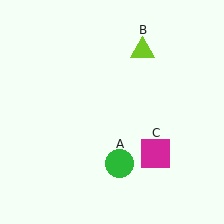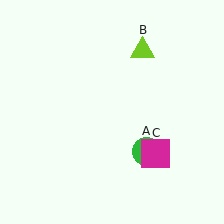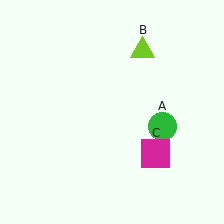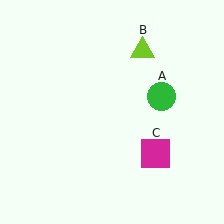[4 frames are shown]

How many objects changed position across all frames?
1 object changed position: green circle (object A).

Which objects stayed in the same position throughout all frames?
Lime triangle (object B) and magenta square (object C) remained stationary.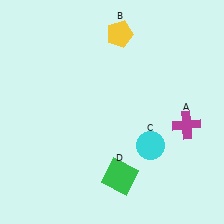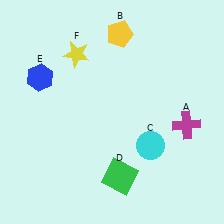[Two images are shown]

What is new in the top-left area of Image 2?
A yellow star (F) was added in the top-left area of Image 2.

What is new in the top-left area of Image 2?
A blue hexagon (E) was added in the top-left area of Image 2.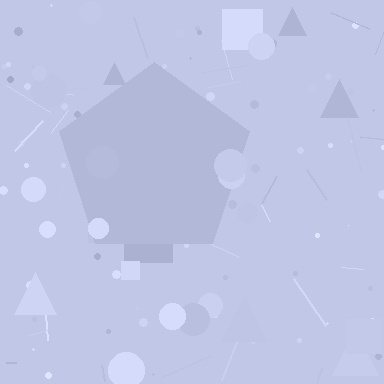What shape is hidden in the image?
A pentagon is hidden in the image.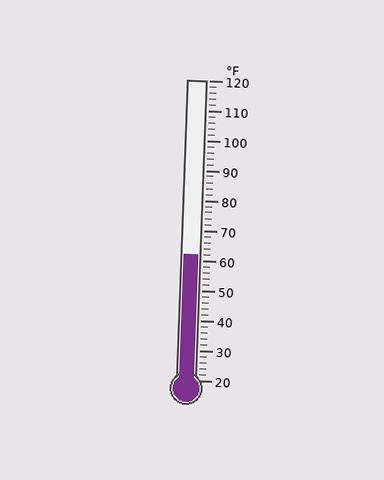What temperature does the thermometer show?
The thermometer shows approximately 62°F.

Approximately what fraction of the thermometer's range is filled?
The thermometer is filled to approximately 40% of its range.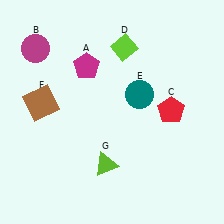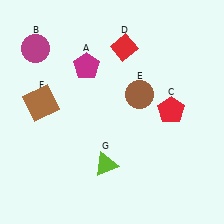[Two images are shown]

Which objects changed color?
D changed from lime to red. E changed from teal to brown.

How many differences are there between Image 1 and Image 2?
There are 2 differences between the two images.